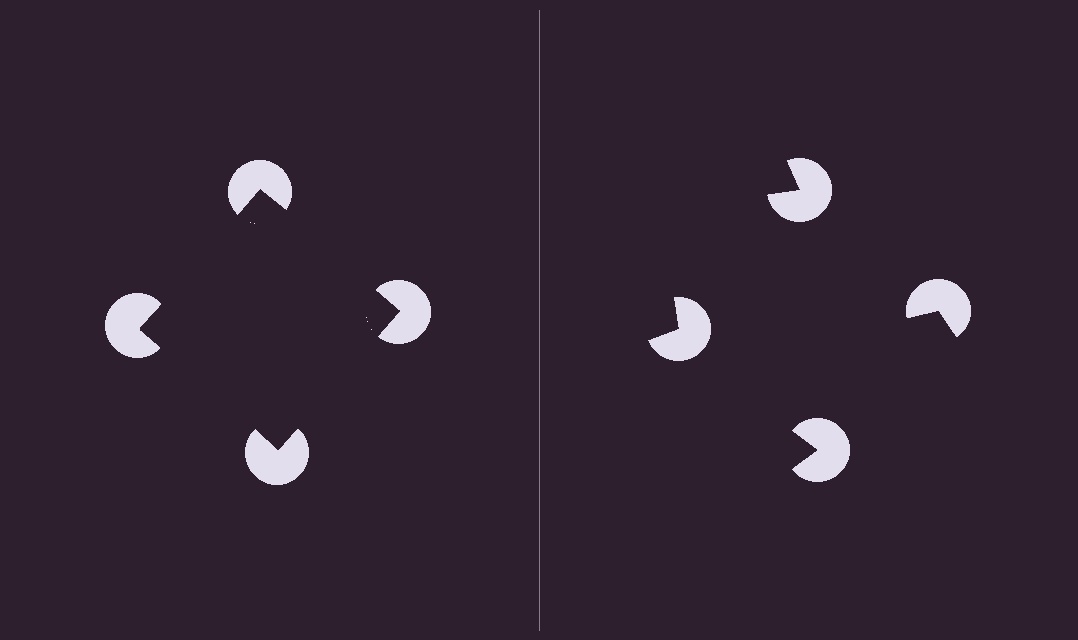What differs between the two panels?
The pac-man discs are positioned identically on both sides; only the wedge orientations differ. On the left they align to a square; on the right they are misaligned.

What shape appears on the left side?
An illusory square.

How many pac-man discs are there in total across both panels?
8 — 4 on each side.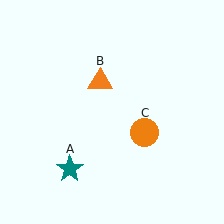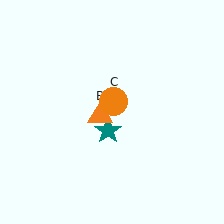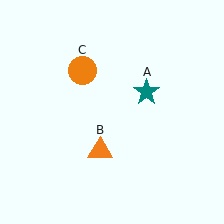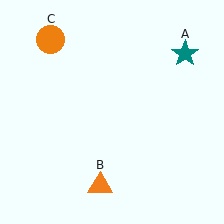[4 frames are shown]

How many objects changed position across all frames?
3 objects changed position: teal star (object A), orange triangle (object B), orange circle (object C).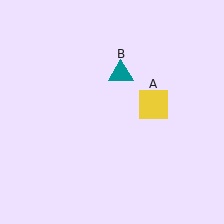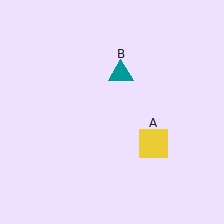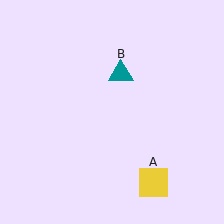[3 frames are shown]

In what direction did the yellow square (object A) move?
The yellow square (object A) moved down.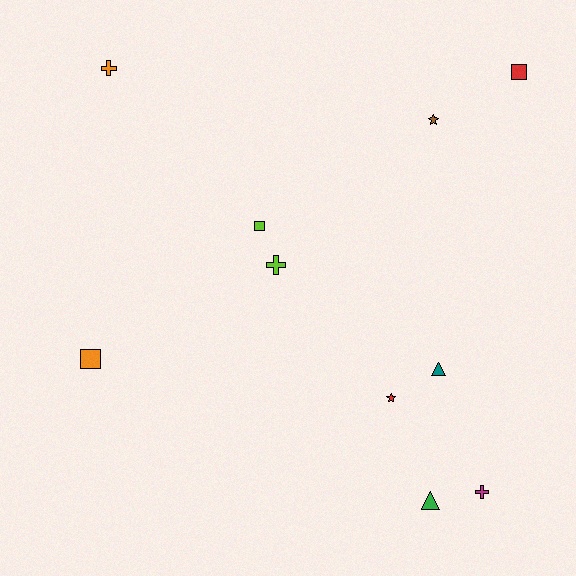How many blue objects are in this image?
There are no blue objects.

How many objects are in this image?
There are 10 objects.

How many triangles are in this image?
There are 2 triangles.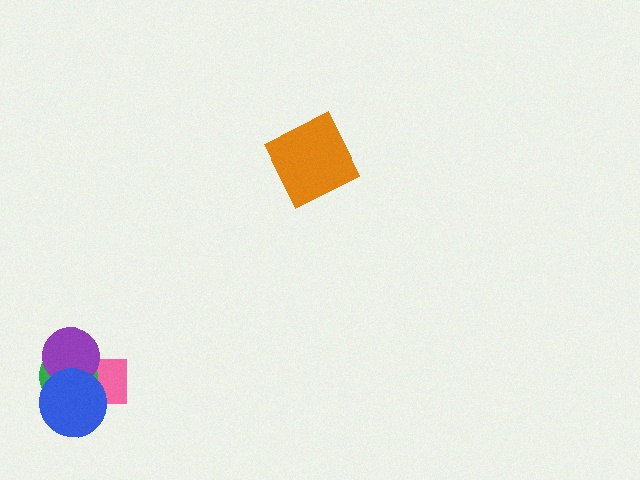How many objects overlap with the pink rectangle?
3 objects overlap with the pink rectangle.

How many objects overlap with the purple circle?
3 objects overlap with the purple circle.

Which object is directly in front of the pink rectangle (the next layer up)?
The green circle is directly in front of the pink rectangle.